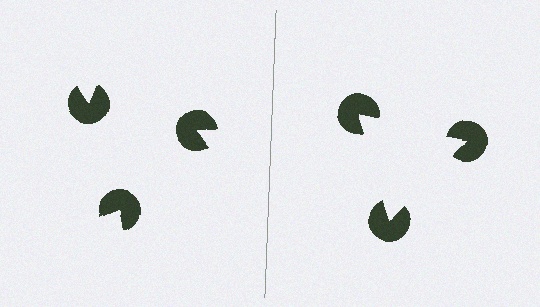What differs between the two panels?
The pac-man discs are positioned identically on both sides; only the wedge orientations differ. On the right they align to a triangle; on the left they are misaligned.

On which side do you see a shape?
An illusory triangle appears on the right side. On the left side the wedge cuts are rotated, so no coherent shape forms.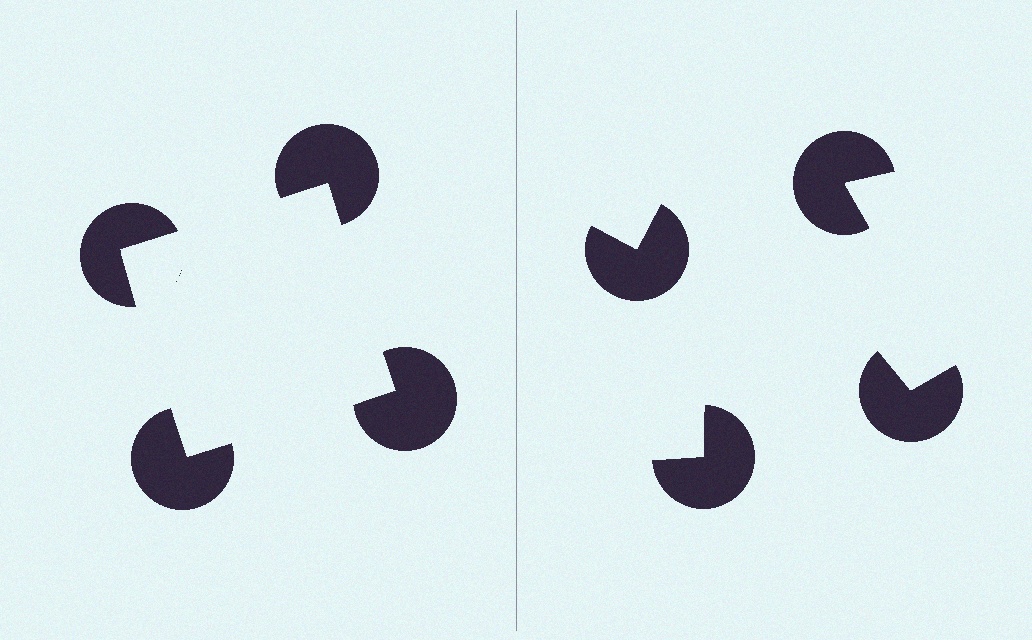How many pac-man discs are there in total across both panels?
8 — 4 on each side.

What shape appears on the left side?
An illusory square.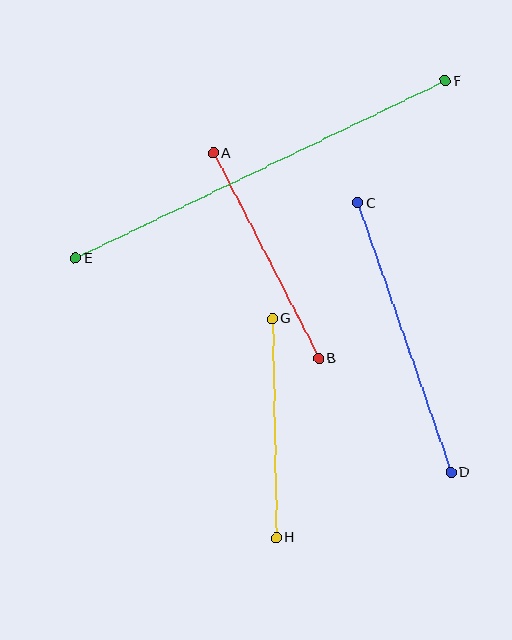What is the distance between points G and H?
The distance is approximately 219 pixels.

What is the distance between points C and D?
The distance is approximately 285 pixels.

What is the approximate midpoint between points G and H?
The midpoint is at approximately (274, 428) pixels.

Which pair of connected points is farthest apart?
Points E and F are farthest apart.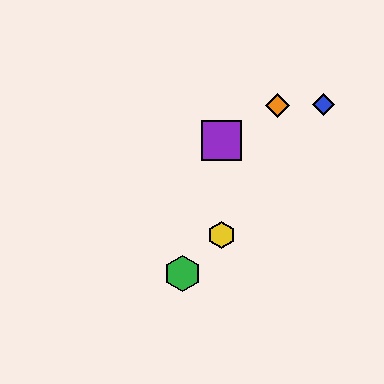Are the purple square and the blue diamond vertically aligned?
No, the purple square is at x≈222 and the blue diamond is at x≈324.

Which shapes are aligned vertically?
The red hexagon, the yellow hexagon, the purple square are aligned vertically.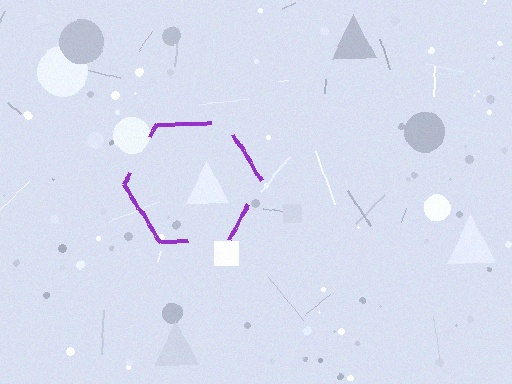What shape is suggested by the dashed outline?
The dashed outline suggests a hexagon.